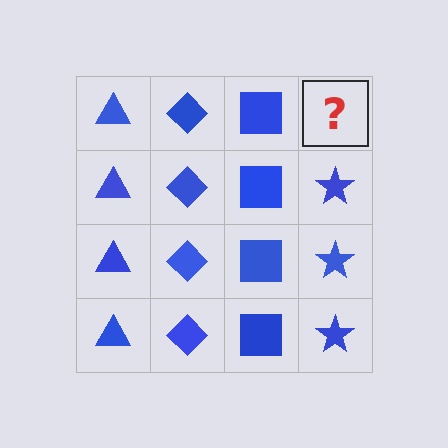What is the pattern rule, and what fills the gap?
The rule is that each column has a consistent shape. The gap should be filled with a blue star.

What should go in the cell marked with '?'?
The missing cell should contain a blue star.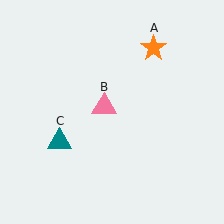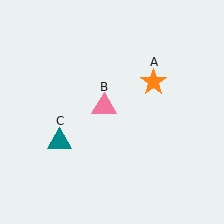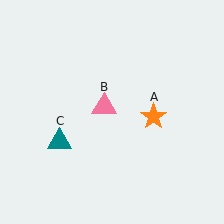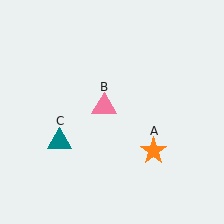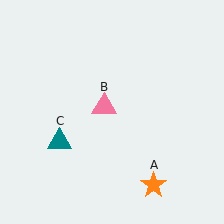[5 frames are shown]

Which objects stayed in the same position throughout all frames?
Pink triangle (object B) and teal triangle (object C) remained stationary.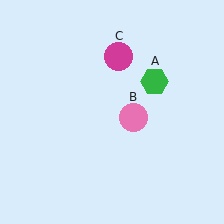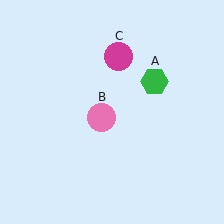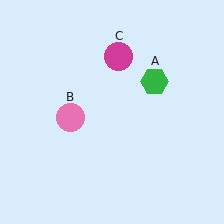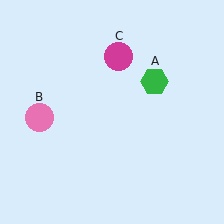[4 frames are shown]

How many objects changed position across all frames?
1 object changed position: pink circle (object B).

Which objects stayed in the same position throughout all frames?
Green hexagon (object A) and magenta circle (object C) remained stationary.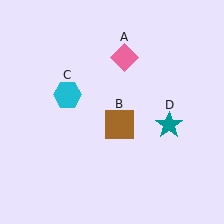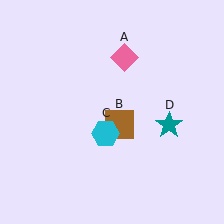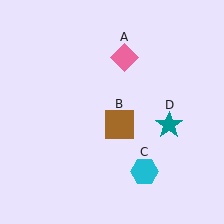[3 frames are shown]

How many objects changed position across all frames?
1 object changed position: cyan hexagon (object C).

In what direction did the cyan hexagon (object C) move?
The cyan hexagon (object C) moved down and to the right.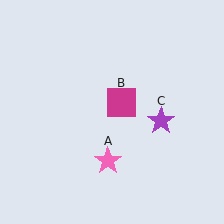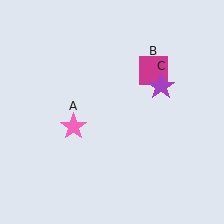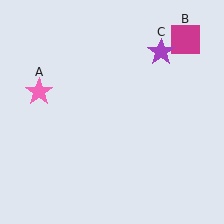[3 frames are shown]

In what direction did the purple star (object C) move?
The purple star (object C) moved up.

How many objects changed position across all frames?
3 objects changed position: pink star (object A), magenta square (object B), purple star (object C).